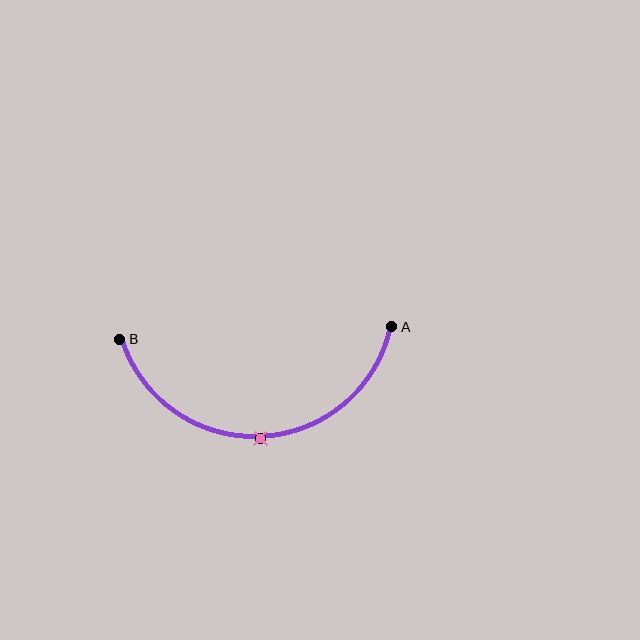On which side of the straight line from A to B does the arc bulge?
The arc bulges below the straight line connecting A and B.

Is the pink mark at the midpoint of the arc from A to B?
Yes. The pink mark lies on the arc at equal arc-length from both A and B — it is the arc midpoint.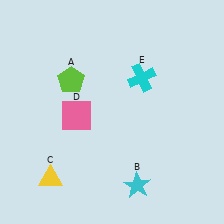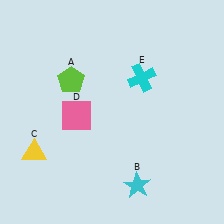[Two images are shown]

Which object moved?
The yellow triangle (C) moved up.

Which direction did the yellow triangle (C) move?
The yellow triangle (C) moved up.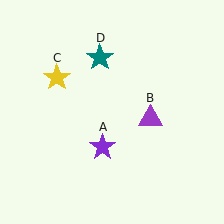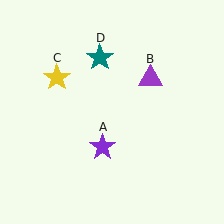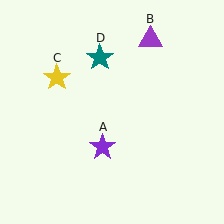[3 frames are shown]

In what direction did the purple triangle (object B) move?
The purple triangle (object B) moved up.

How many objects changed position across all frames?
1 object changed position: purple triangle (object B).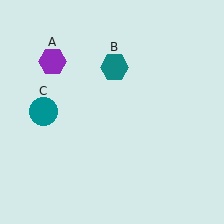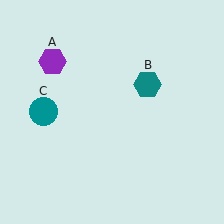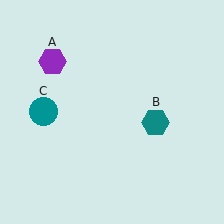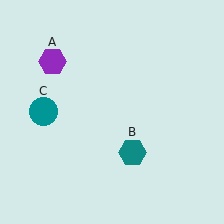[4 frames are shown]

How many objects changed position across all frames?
1 object changed position: teal hexagon (object B).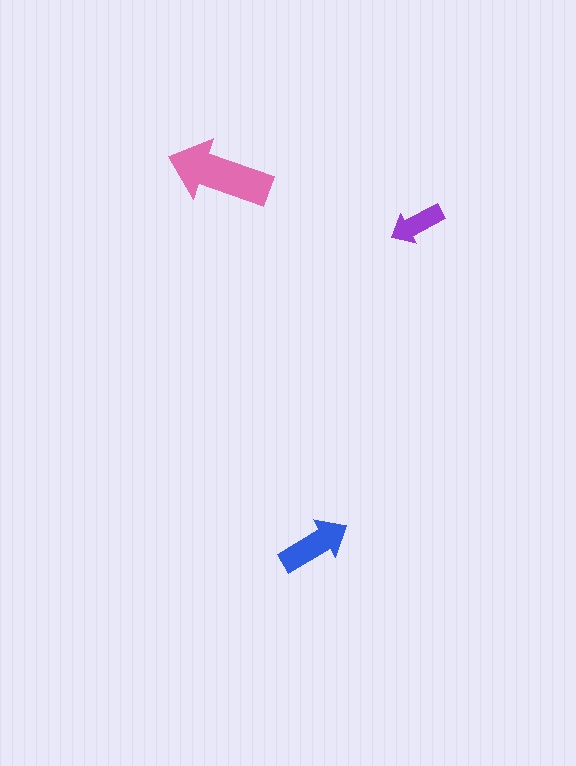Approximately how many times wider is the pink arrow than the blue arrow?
About 1.5 times wider.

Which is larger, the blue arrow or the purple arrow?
The blue one.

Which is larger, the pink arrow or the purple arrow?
The pink one.